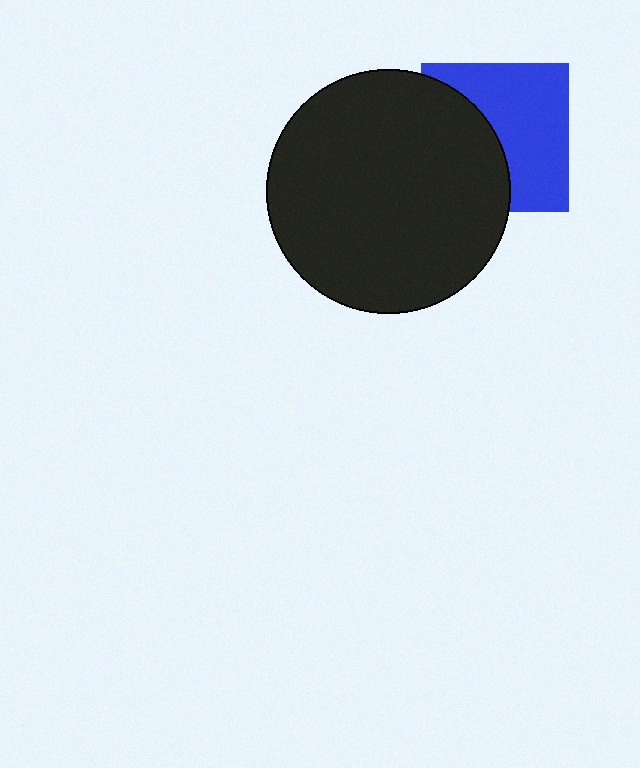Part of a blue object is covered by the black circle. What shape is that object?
It is a square.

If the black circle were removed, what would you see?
You would see the complete blue square.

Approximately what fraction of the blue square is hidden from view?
Roughly 44% of the blue square is hidden behind the black circle.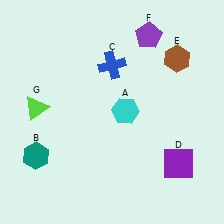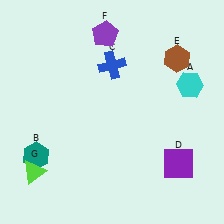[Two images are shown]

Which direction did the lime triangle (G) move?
The lime triangle (G) moved down.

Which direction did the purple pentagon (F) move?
The purple pentagon (F) moved left.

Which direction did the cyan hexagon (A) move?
The cyan hexagon (A) moved right.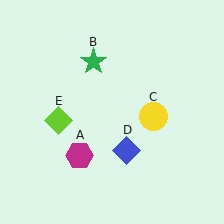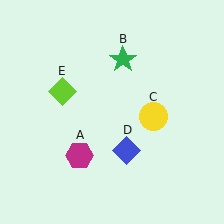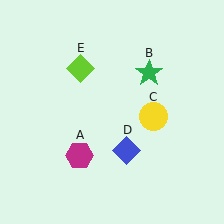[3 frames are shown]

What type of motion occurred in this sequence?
The green star (object B), lime diamond (object E) rotated clockwise around the center of the scene.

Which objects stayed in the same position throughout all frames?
Magenta hexagon (object A) and yellow circle (object C) and blue diamond (object D) remained stationary.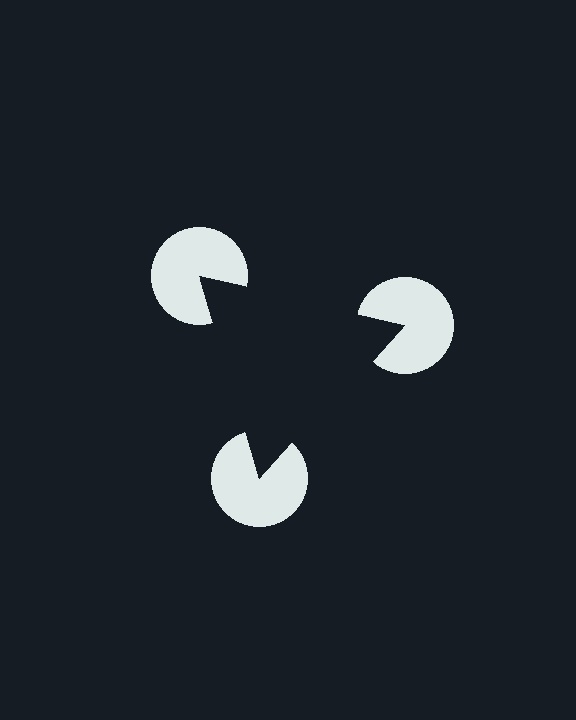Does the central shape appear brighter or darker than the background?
It typically appears slightly darker than the background, even though no actual brightness change is drawn.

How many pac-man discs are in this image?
There are 3 — one at each vertex of the illusory triangle.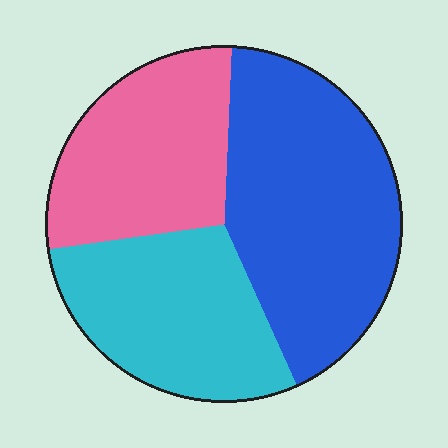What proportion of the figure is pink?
Pink takes up between a sixth and a third of the figure.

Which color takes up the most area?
Blue, at roughly 40%.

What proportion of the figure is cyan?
Cyan takes up about one third (1/3) of the figure.